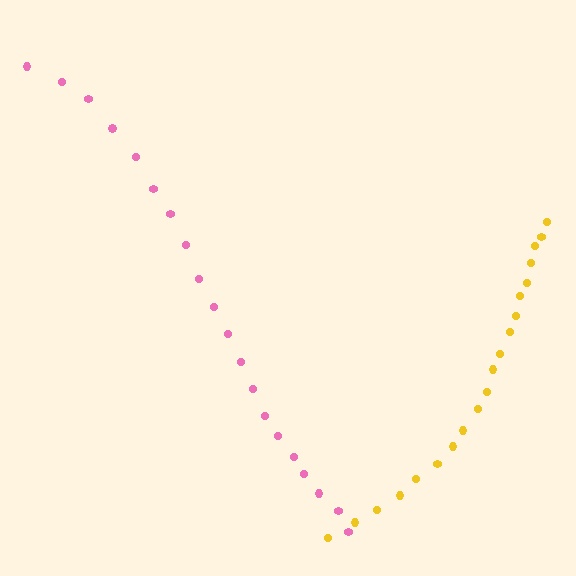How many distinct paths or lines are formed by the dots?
There are 2 distinct paths.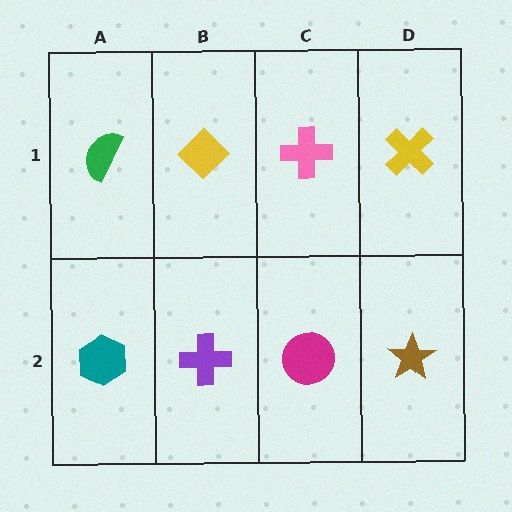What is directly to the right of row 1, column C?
A yellow cross.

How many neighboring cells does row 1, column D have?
2.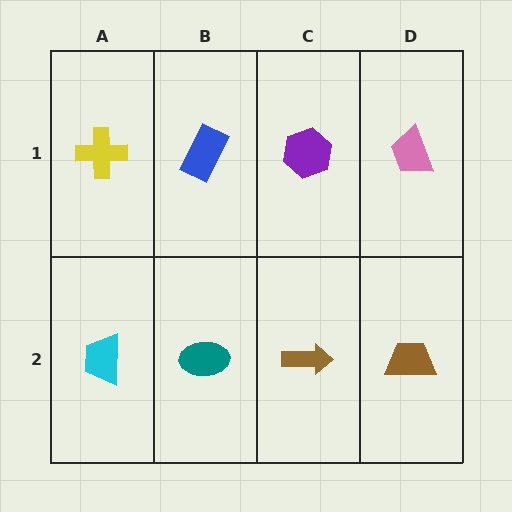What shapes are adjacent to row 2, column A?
A yellow cross (row 1, column A), a teal ellipse (row 2, column B).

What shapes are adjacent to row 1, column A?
A cyan trapezoid (row 2, column A), a blue rectangle (row 1, column B).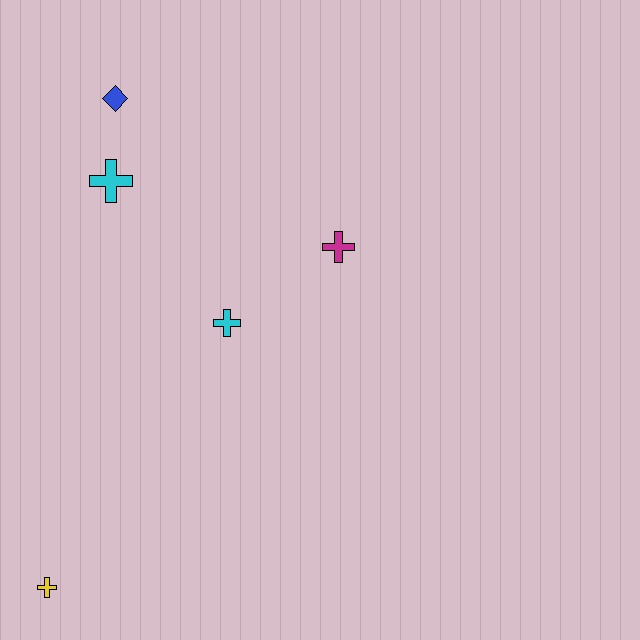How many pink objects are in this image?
There are no pink objects.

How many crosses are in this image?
There are 4 crosses.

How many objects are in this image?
There are 5 objects.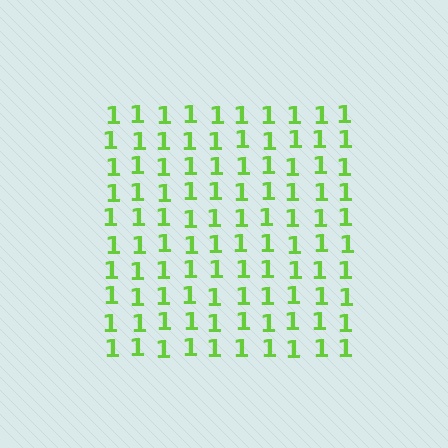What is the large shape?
The large shape is a square.